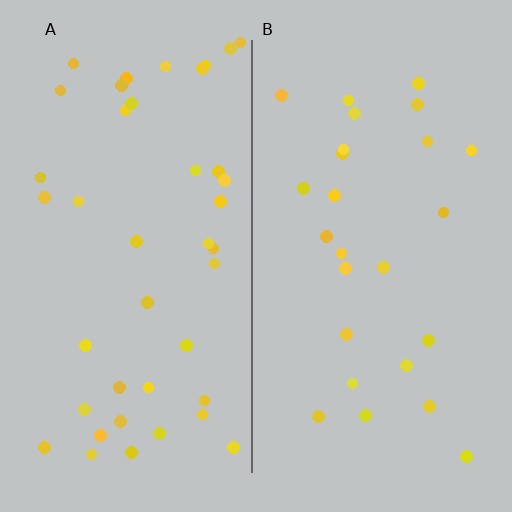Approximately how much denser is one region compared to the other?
Approximately 1.6× — region A over region B.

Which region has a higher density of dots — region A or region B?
A (the left).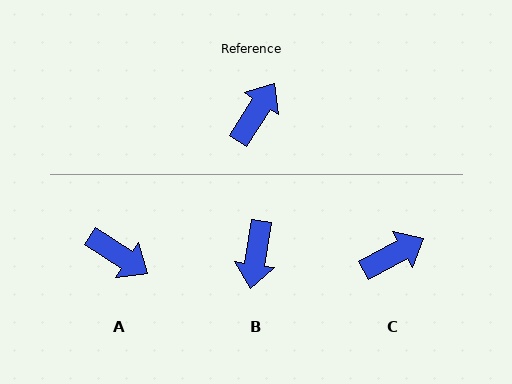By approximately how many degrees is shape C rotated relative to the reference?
Approximately 30 degrees clockwise.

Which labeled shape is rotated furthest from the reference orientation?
B, about 157 degrees away.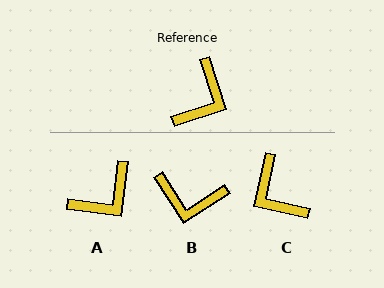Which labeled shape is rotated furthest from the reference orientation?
C, about 120 degrees away.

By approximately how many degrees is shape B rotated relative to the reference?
Approximately 75 degrees clockwise.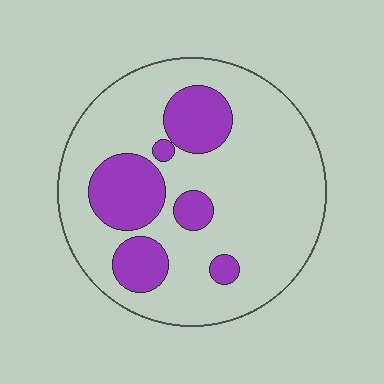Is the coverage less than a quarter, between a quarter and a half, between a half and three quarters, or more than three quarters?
Less than a quarter.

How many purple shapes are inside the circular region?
6.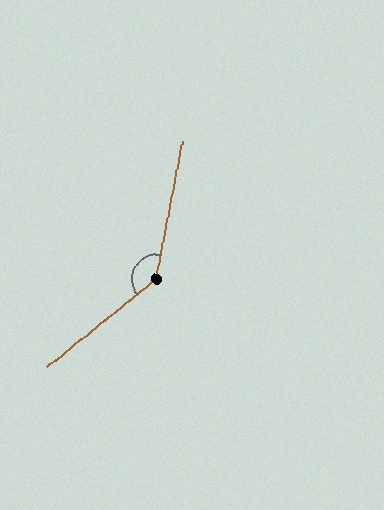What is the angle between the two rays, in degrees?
Approximately 140 degrees.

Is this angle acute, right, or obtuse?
It is obtuse.